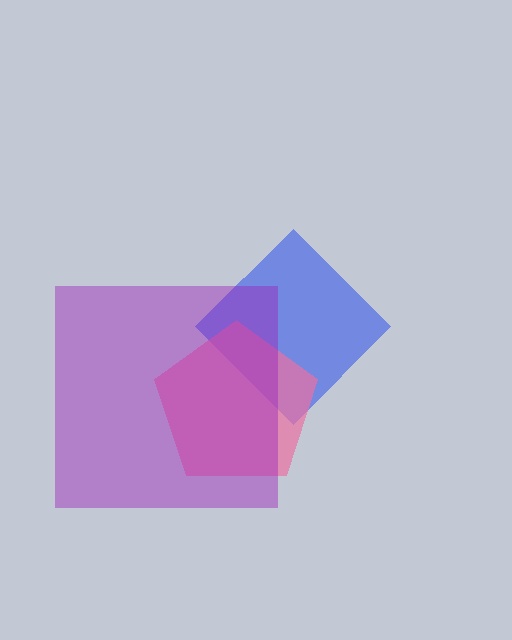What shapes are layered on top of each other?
The layered shapes are: a blue diamond, a pink pentagon, a purple square.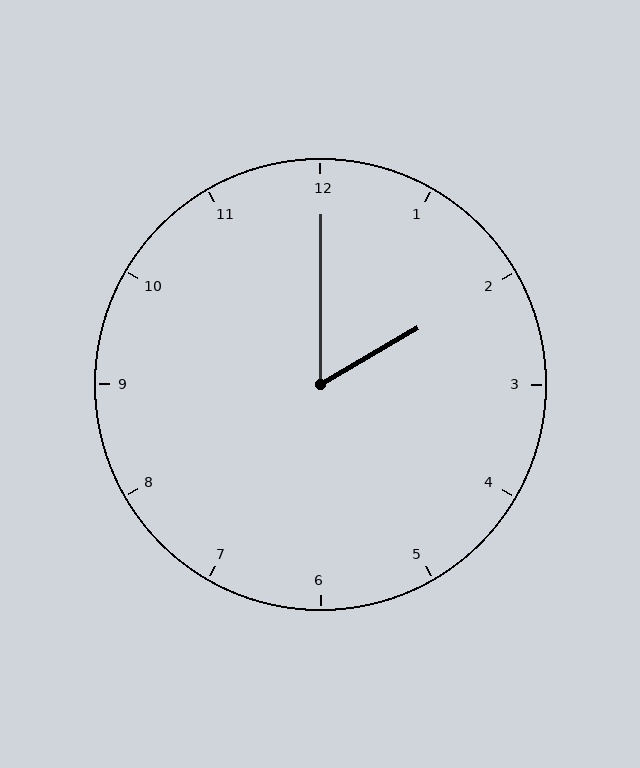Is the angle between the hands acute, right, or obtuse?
It is acute.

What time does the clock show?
2:00.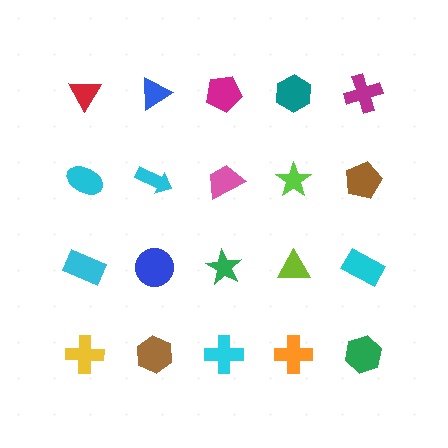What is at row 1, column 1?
A red triangle.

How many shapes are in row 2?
5 shapes.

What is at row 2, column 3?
A pink trapezoid.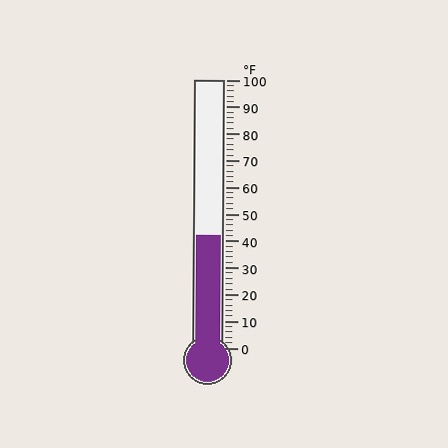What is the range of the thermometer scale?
The thermometer scale ranges from 0°F to 100°F.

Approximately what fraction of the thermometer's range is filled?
The thermometer is filled to approximately 40% of its range.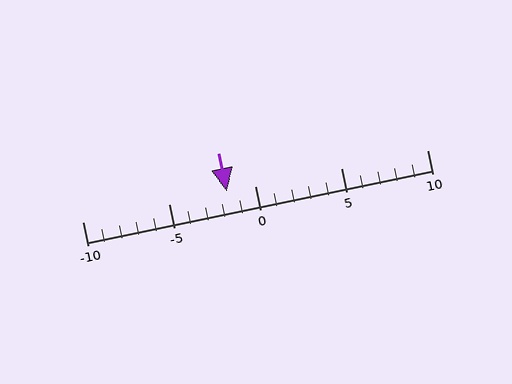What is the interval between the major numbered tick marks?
The major tick marks are spaced 5 units apart.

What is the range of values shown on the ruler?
The ruler shows values from -10 to 10.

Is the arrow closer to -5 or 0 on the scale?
The arrow is closer to 0.